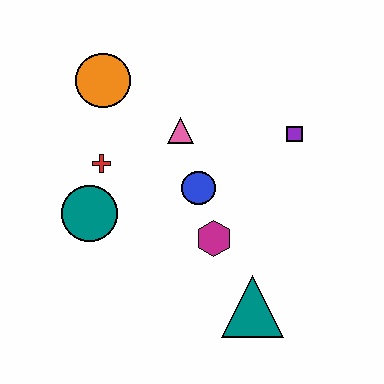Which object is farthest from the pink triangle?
The teal triangle is farthest from the pink triangle.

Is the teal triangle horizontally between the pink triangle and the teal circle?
No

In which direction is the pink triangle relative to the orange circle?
The pink triangle is to the right of the orange circle.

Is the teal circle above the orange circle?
No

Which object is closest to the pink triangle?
The blue circle is closest to the pink triangle.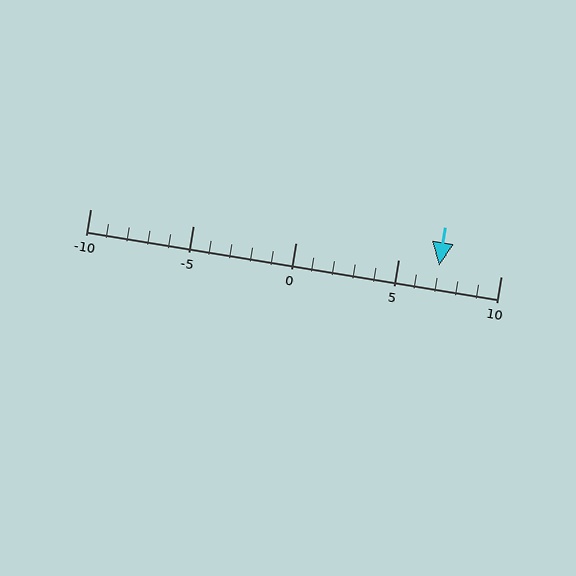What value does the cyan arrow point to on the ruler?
The cyan arrow points to approximately 7.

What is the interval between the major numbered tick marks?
The major tick marks are spaced 5 units apart.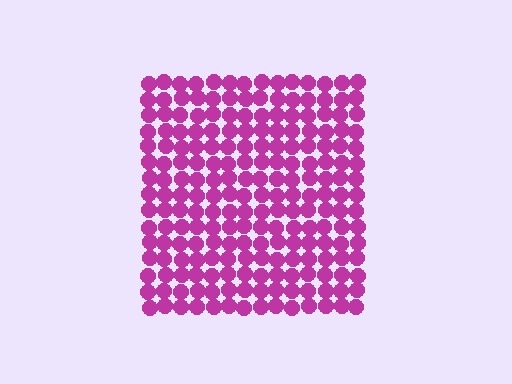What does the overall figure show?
The overall figure shows a square.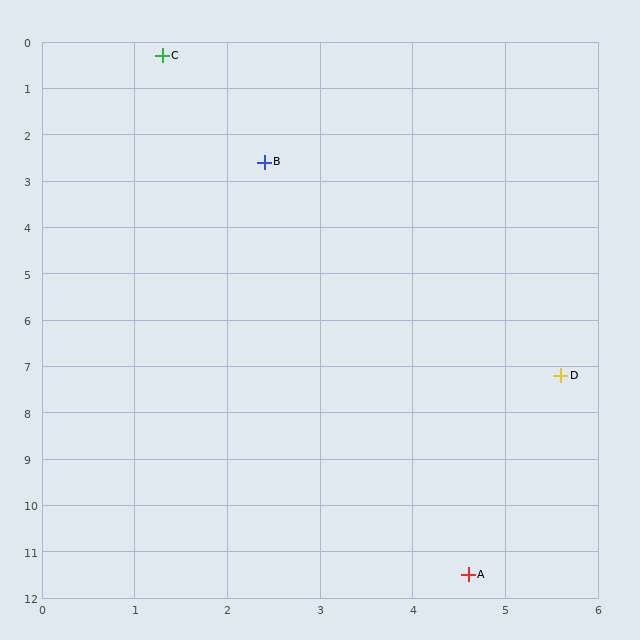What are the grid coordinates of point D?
Point D is at approximately (5.6, 7.2).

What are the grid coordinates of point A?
Point A is at approximately (4.6, 11.5).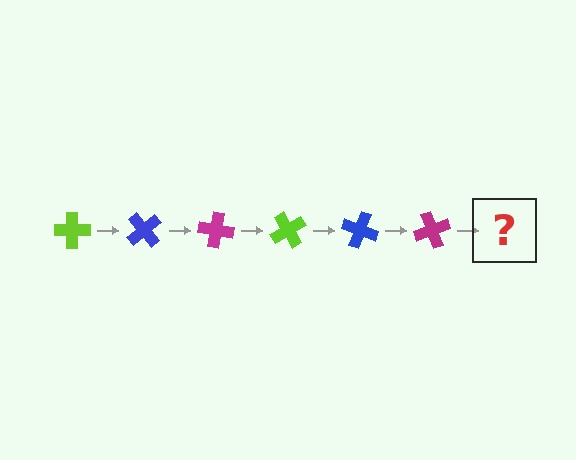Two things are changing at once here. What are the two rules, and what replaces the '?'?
The two rules are that it rotates 50 degrees each step and the color cycles through lime, blue, and magenta. The '?' should be a lime cross, rotated 300 degrees from the start.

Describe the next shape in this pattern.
It should be a lime cross, rotated 300 degrees from the start.